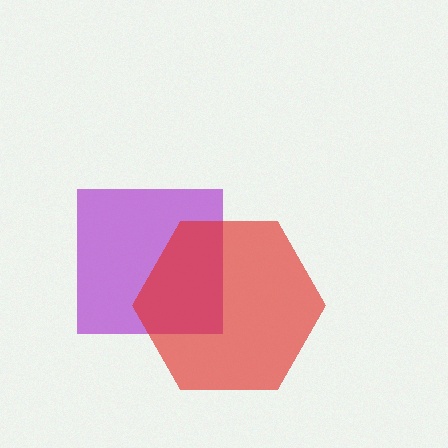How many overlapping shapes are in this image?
There are 2 overlapping shapes in the image.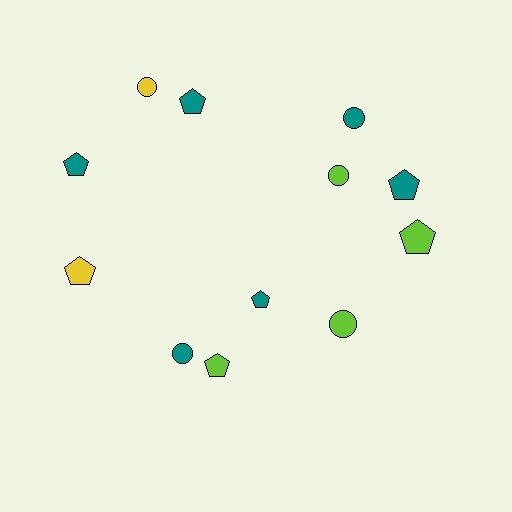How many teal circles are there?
There are 2 teal circles.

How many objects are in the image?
There are 12 objects.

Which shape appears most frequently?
Pentagon, with 7 objects.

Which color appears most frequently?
Teal, with 6 objects.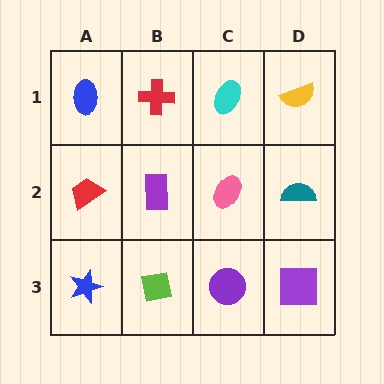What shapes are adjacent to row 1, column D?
A teal semicircle (row 2, column D), a cyan ellipse (row 1, column C).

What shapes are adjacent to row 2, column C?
A cyan ellipse (row 1, column C), a purple circle (row 3, column C), a purple rectangle (row 2, column B), a teal semicircle (row 2, column D).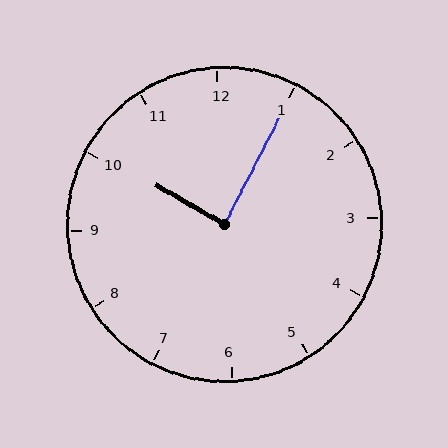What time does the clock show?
10:05.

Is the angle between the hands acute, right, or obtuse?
It is right.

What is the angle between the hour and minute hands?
Approximately 88 degrees.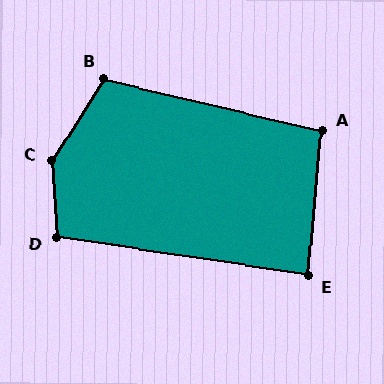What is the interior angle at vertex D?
Approximately 101 degrees (obtuse).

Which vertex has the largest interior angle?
C, at approximately 145 degrees.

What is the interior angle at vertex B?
Approximately 109 degrees (obtuse).